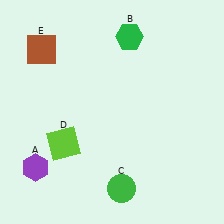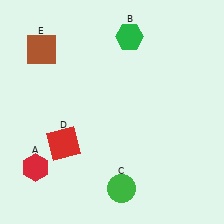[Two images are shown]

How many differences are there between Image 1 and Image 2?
There are 2 differences between the two images.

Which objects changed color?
A changed from purple to red. D changed from lime to red.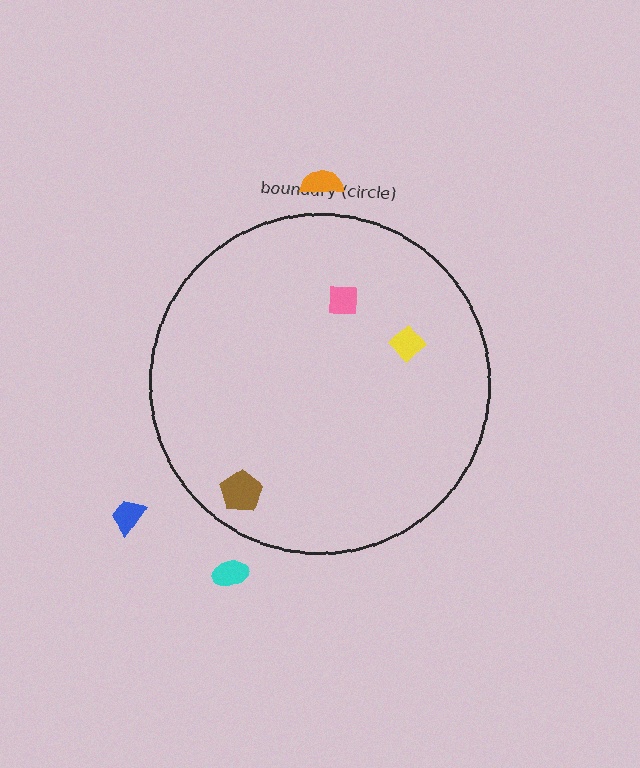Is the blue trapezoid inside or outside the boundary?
Outside.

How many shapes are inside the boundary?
3 inside, 3 outside.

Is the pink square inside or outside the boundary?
Inside.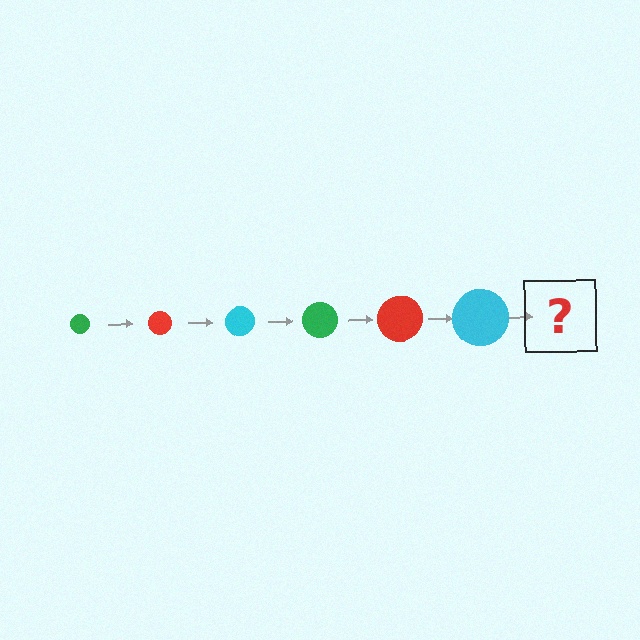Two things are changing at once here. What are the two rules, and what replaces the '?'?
The two rules are that the circle grows larger each step and the color cycles through green, red, and cyan. The '?' should be a green circle, larger than the previous one.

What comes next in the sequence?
The next element should be a green circle, larger than the previous one.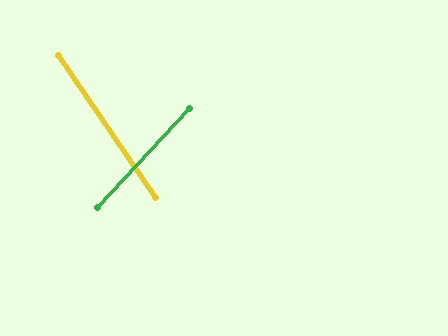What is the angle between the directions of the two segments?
Approximately 77 degrees.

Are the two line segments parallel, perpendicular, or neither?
Neither parallel nor perpendicular — they differ by about 77°.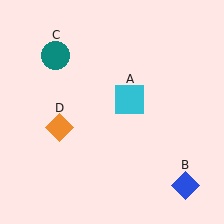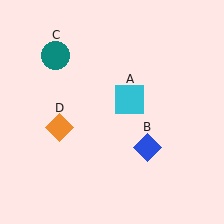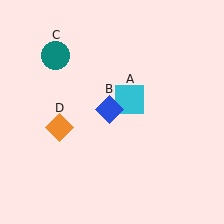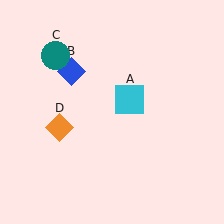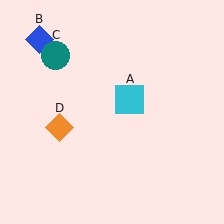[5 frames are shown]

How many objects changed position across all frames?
1 object changed position: blue diamond (object B).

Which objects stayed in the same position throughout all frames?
Cyan square (object A) and teal circle (object C) and orange diamond (object D) remained stationary.